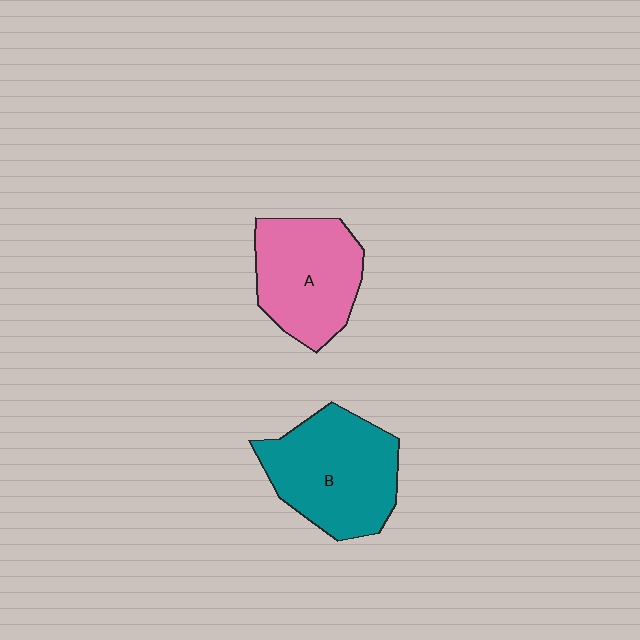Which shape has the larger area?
Shape B (teal).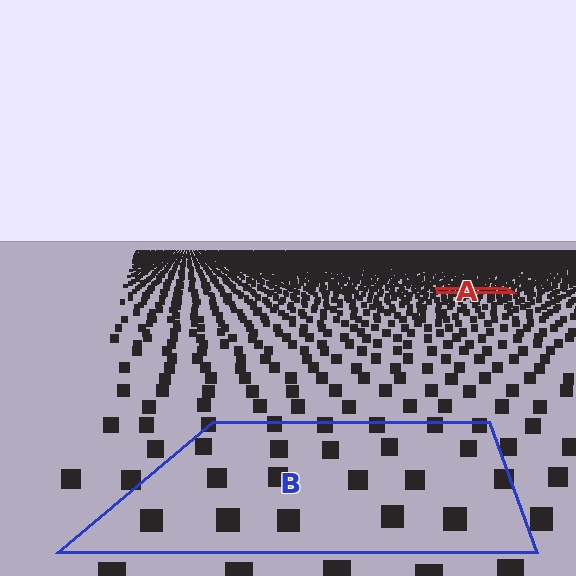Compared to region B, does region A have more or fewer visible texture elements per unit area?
Region A has more texture elements per unit area — they are packed more densely because it is farther away.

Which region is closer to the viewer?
Region B is closer. The texture elements there are larger and more spread out.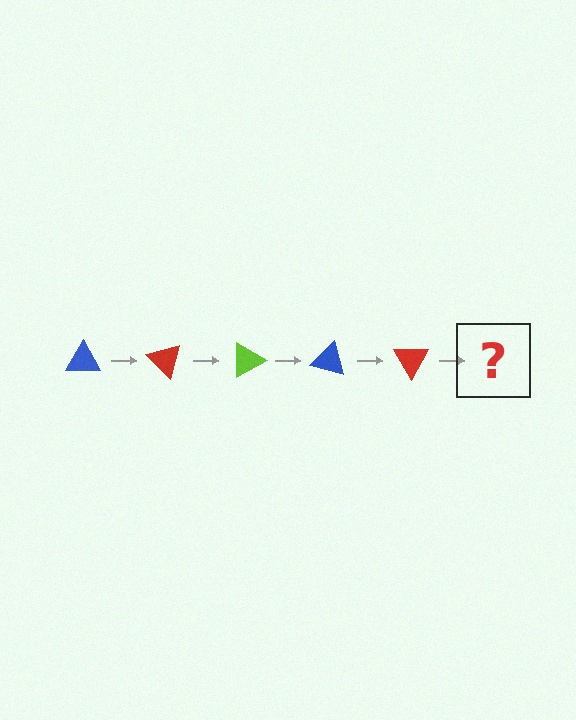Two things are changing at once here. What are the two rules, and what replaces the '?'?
The two rules are that it rotates 45 degrees each step and the color cycles through blue, red, and lime. The '?' should be a lime triangle, rotated 225 degrees from the start.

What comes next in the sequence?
The next element should be a lime triangle, rotated 225 degrees from the start.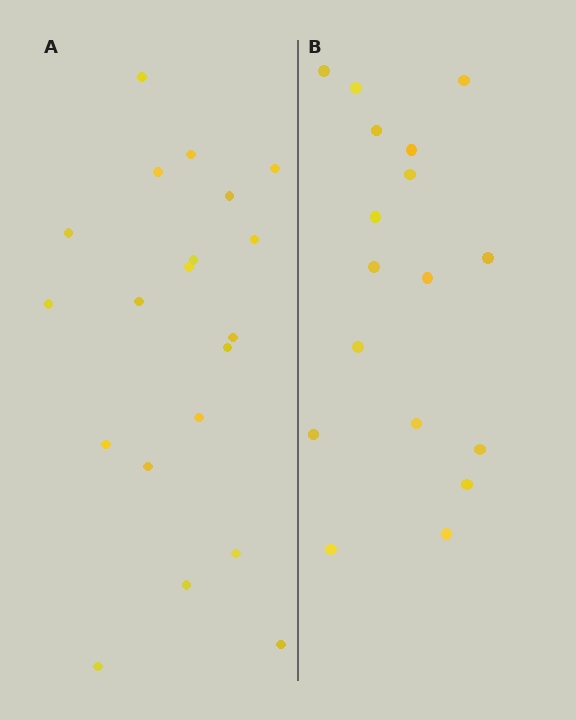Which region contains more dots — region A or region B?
Region A (the left region) has more dots.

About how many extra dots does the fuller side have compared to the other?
Region A has just a few more — roughly 2 or 3 more dots than region B.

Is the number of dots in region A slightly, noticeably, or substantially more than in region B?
Region A has only slightly more — the two regions are fairly close. The ratio is roughly 1.2 to 1.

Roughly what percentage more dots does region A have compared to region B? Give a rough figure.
About 20% more.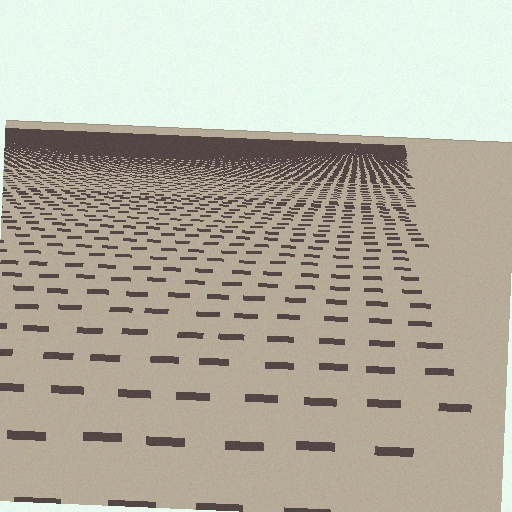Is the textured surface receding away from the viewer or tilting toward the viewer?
The surface is receding away from the viewer. Texture elements get smaller and denser toward the top.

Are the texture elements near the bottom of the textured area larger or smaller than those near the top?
Larger. Near the bottom, elements are closer to the viewer and appear at a bigger on-screen size.